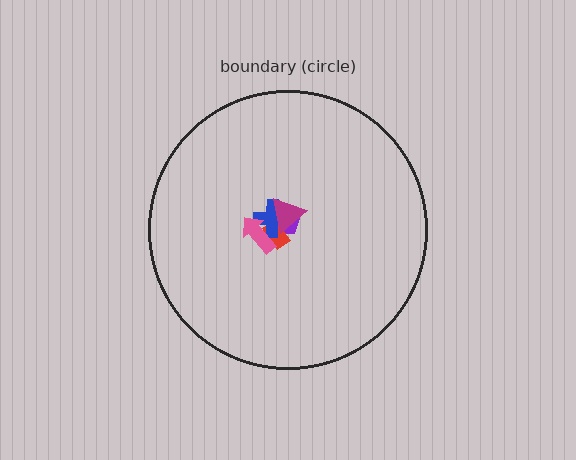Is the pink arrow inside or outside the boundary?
Inside.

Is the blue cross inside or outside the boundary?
Inside.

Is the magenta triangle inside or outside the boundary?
Inside.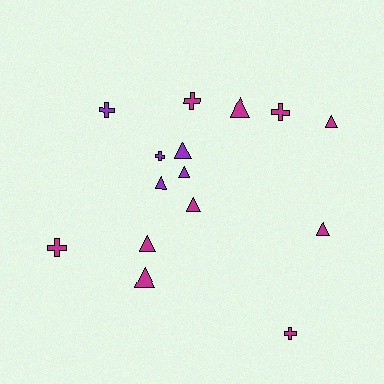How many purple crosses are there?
There are 2 purple crosses.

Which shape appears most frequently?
Triangle, with 9 objects.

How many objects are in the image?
There are 15 objects.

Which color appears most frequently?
Magenta, with 10 objects.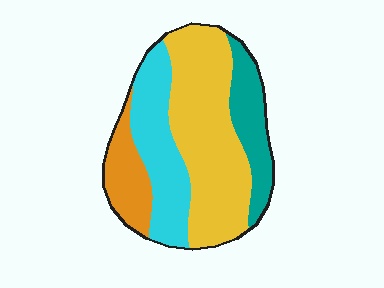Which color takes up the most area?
Yellow, at roughly 45%.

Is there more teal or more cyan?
Cyan.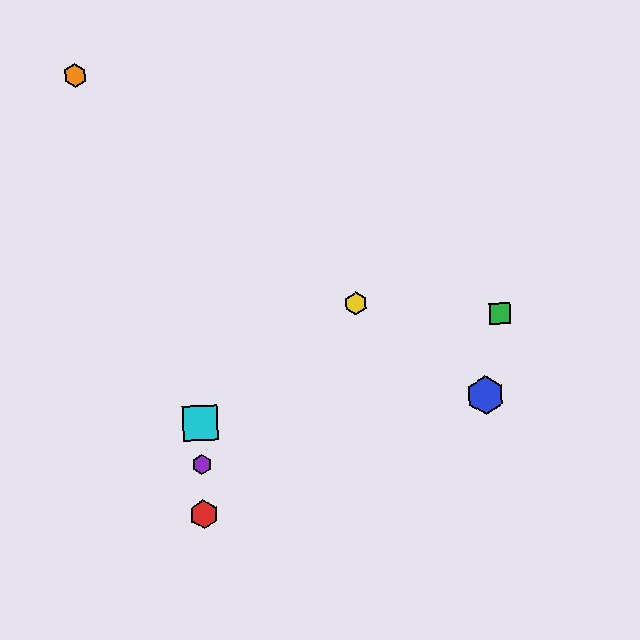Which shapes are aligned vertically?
The red hexagon, the purple hexagon, the cyan square are aligned vertically.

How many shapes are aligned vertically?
3 shapes (the red hexagon, the purple hexagon, the cyan square) are aligned vertically.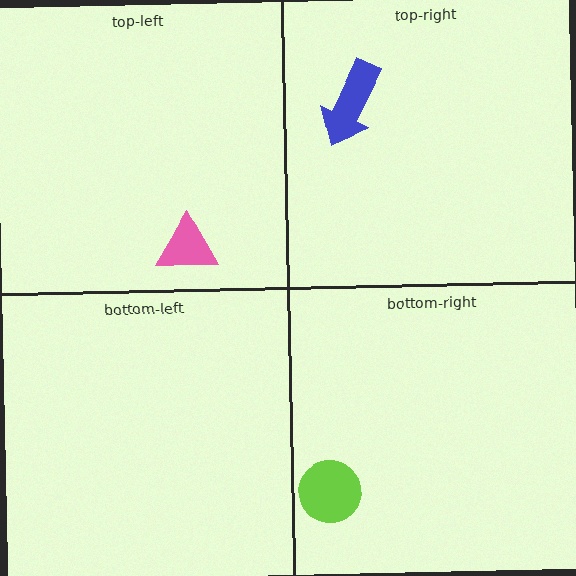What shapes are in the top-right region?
The blue arrow.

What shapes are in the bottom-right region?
The lime circle.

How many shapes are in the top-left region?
1.